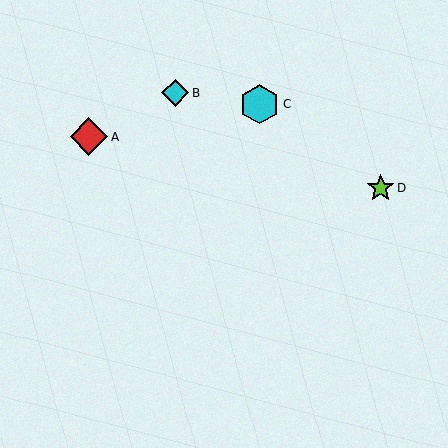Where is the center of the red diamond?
The center of the red diamond is at (89, 137).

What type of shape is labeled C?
Shape C is a cyan hexagon.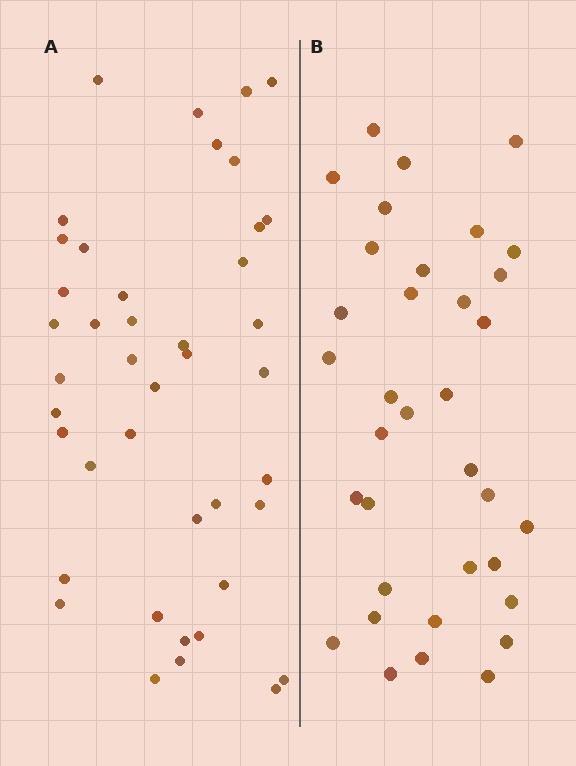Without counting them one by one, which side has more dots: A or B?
Region A (the left region) has more dots.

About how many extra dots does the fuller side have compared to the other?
Region A has roughly 8 or so more dots than region B.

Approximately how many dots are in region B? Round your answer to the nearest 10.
About 40 dots. (The exact count is 35, which rounds to 40.)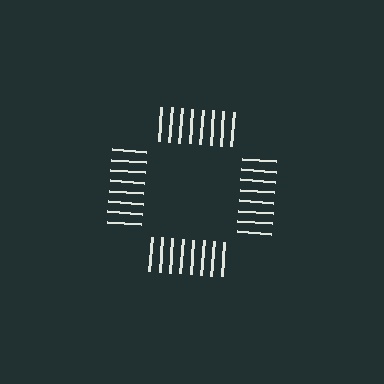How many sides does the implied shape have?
4 sides — the line-ends trace a square.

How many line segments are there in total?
32 — 8 along each of the 4 edges.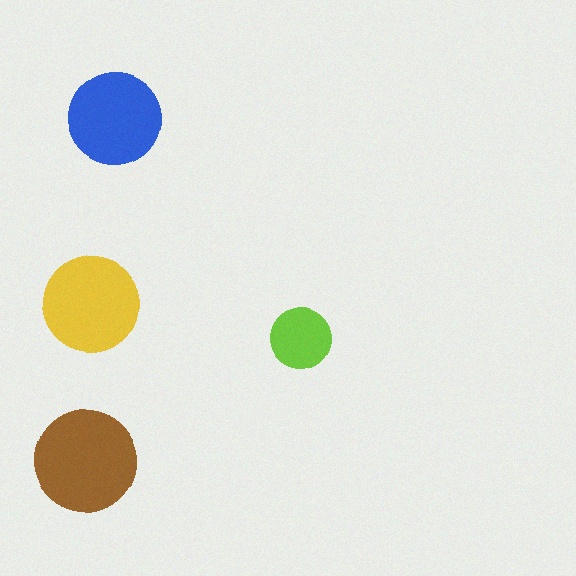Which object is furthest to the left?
The brown circle is leftmost.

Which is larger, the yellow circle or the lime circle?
The yellow one.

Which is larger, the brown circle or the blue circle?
The brown one.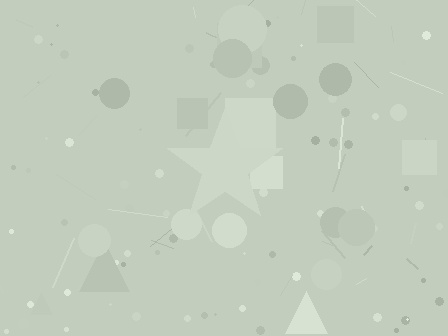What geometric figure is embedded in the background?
A star is embedded in the background.